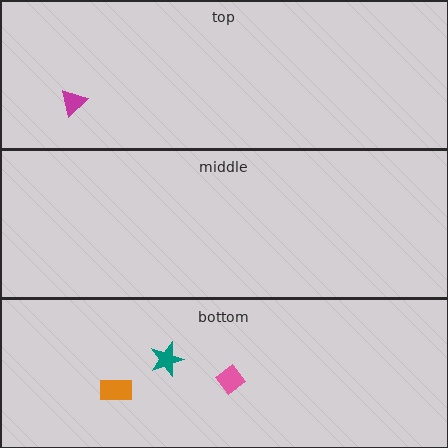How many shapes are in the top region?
1.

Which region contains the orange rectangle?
The bottom region.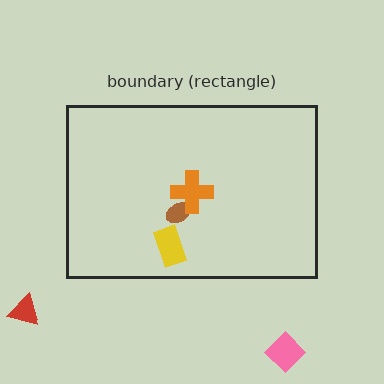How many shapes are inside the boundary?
3 inside, 2 outside.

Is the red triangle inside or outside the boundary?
Outside.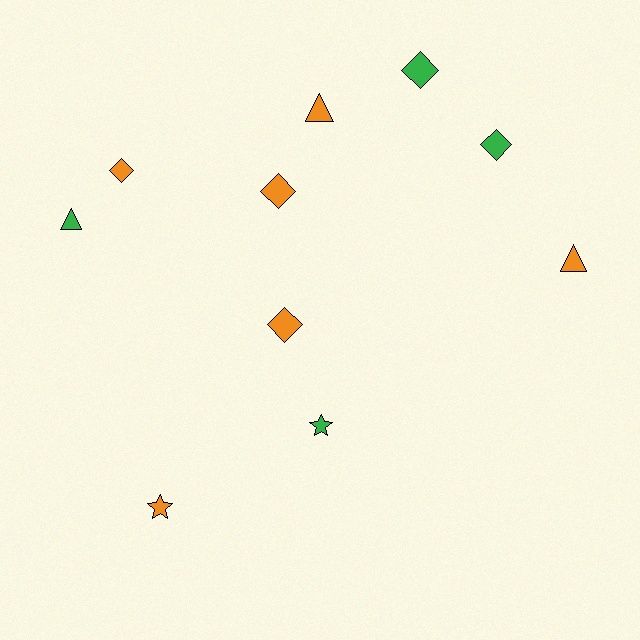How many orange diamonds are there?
There are 3 orange diamonds.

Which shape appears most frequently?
Diamond, with 5 objects.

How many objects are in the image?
There are 10 objects.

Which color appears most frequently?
Orange, with 6 objects.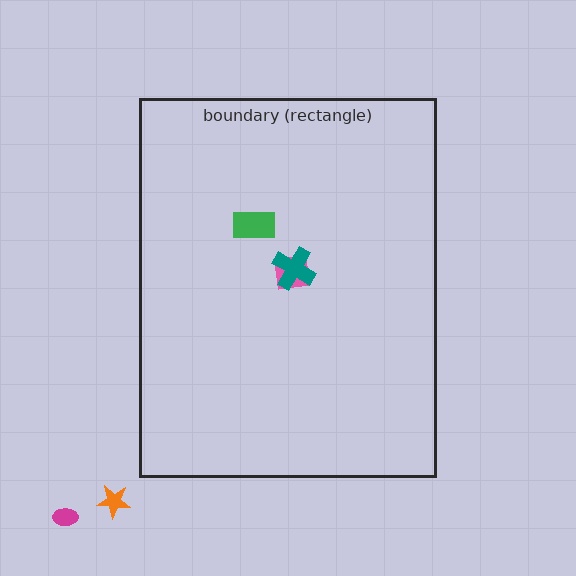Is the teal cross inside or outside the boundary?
Inside.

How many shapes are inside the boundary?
3 inside, 2 outside.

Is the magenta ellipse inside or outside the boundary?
Outside.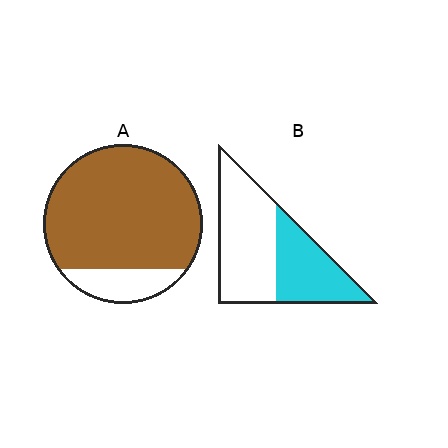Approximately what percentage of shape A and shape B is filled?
A is approximately 85% and B is approximately 40%.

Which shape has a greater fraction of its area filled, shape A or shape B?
Shape A.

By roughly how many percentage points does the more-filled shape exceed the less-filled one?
By roughly 45 percentage points (A over B).